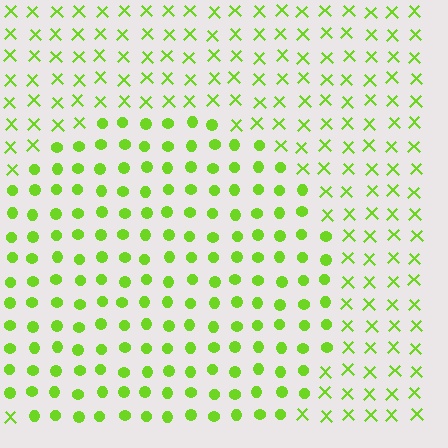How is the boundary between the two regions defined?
The boundary is defined by a change in element shape: circles inside vs. X marks outside. All elements share the same color and spacing.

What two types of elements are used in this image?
The image uses circles inside the circle region and X marks outside it.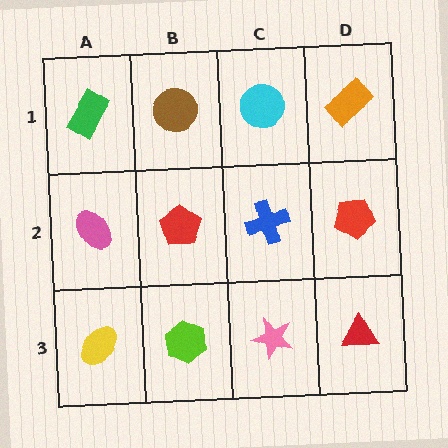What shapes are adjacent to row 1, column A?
A pink ellipse (row 2, column A), a brown circle (row 1, column B).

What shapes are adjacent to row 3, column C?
A blue cross (row 2, column C), a lime hexagon (row 3, column B), a red triangle (row 3, column D).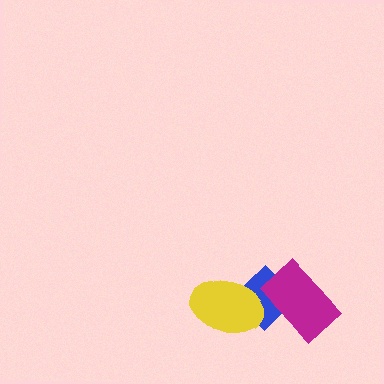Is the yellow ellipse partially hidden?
No, no other shape covers it.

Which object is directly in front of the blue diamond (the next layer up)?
The magenta rectangle is directly in front of the blue diamond.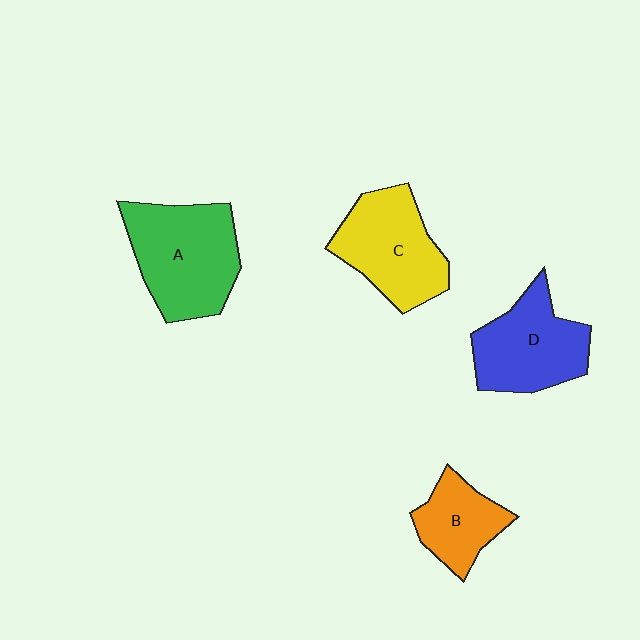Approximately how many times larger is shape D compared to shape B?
Approximately 1.5 times.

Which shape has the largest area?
Shape A (green).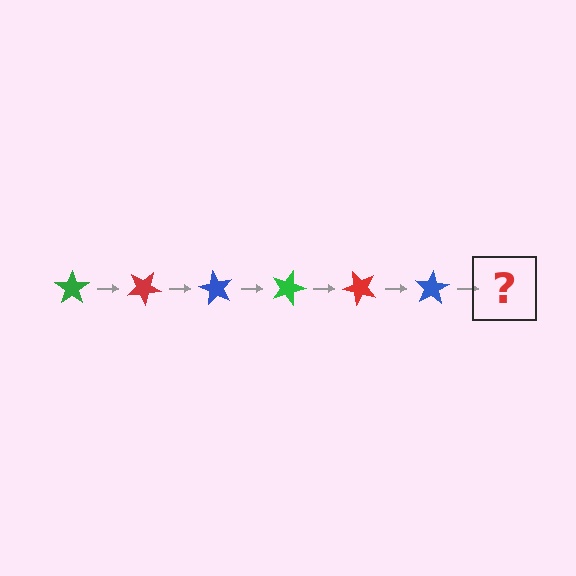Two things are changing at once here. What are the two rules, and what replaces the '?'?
The two rules are that it rotates 30 degrees each step and the color cycles through green, red, and blue. The '?' should be a green star, rotated 180 degrees from the start.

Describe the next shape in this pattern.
It should be a green star, rotated 180 degrees from the start.